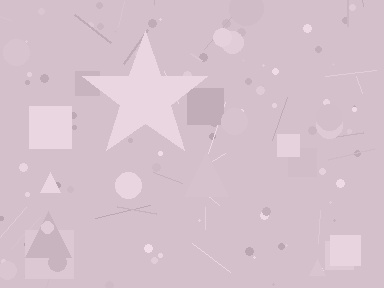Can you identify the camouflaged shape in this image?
The camouflaged shape is a star.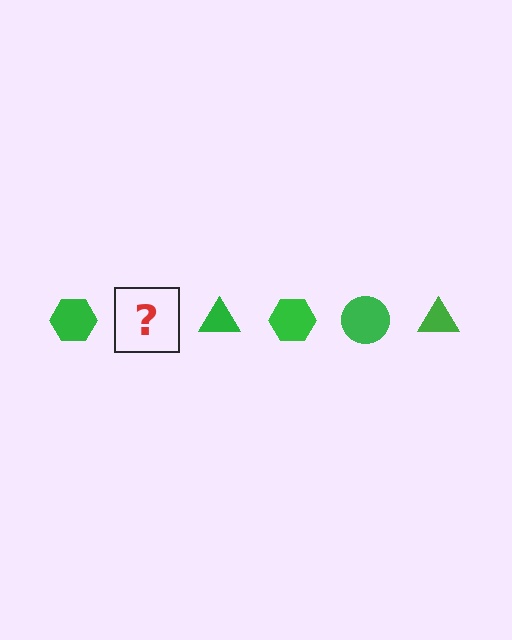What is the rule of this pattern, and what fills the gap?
The rule is that the pattern cycles through hexagon, circle, triangle shapes in green. The gap should be filled with a green circle.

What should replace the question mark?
The question mark should be replaced with a green circle.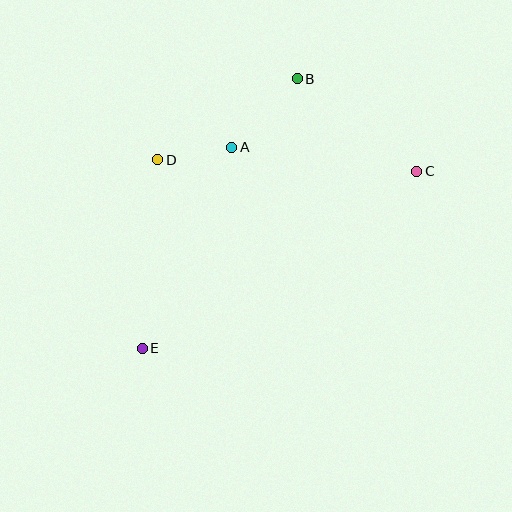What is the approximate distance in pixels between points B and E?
The distance between B and E is approximately 311 pixels.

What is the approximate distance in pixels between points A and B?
The distance between A and B is approximately 95 pixels.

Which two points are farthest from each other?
Points C and E are farthest from each other.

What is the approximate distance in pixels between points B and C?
The distance between B and C is approximately 151 pixels.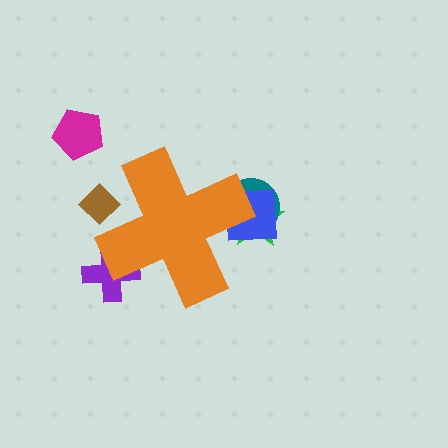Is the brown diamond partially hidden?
Yes, the brown diamond is partially hidden behind the orange cross.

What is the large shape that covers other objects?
An orange cross.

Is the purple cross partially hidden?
Yes, the purple cross is partially hidden behind the orange cross.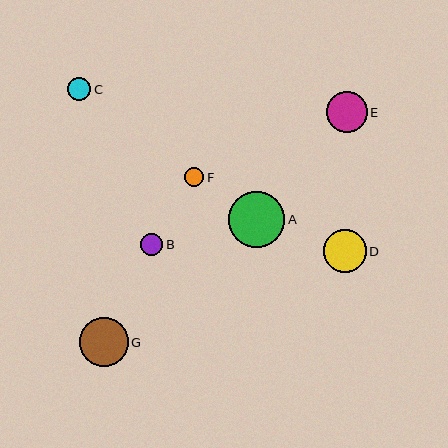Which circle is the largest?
Circle A is the largest with a size of approximately 56 pixels.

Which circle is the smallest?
Circle F is the smallest with a size of approximately 19 pixels.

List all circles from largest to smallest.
From largest to smallest: A, G, D, E, C, B, F.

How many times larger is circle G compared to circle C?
Circle G is approximately 2.1 times the size of circle C.